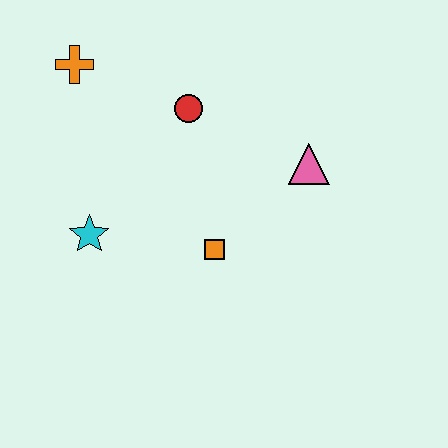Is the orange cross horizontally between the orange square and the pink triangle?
No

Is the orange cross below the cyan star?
No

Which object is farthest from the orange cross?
The pink triangle is farthest from the orange cross.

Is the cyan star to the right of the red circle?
No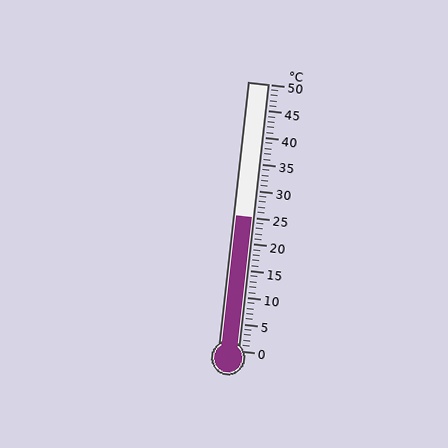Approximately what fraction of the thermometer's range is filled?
The thermometer is filled to approximately 50% of its range.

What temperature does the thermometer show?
The thermometer shows approximately 25°C.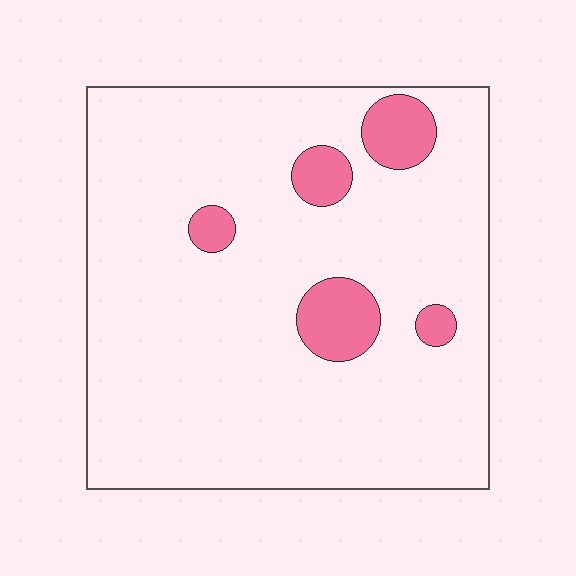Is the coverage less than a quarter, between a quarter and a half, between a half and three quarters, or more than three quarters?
Less than a quarter.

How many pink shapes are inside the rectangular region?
5.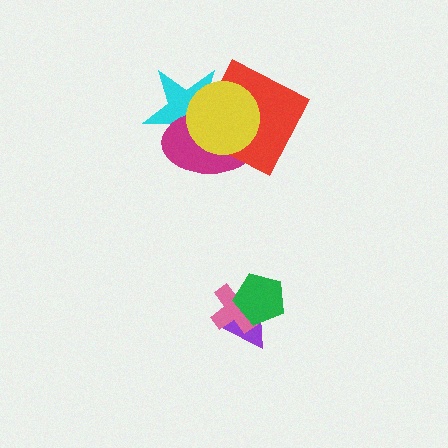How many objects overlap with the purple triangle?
2 objects overlap with the purple triangle.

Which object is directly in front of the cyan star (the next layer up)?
The magenta ellipse is directly in front of the cyan star.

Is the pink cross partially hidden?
Yes, it is partially covered by another shape.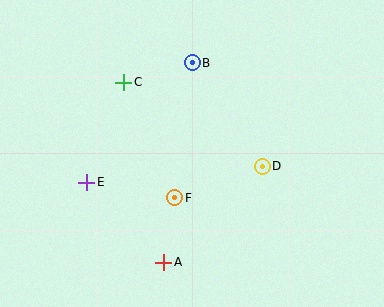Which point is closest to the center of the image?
Point F at (175, 198) is closest to the center.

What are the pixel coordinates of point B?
Point B is at (192, 63).